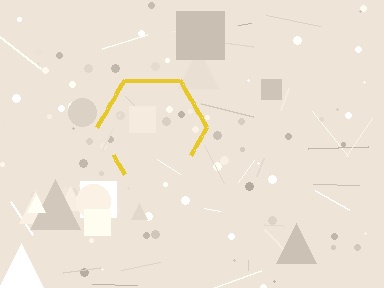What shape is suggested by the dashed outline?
The dashed outline suggests a hexagon.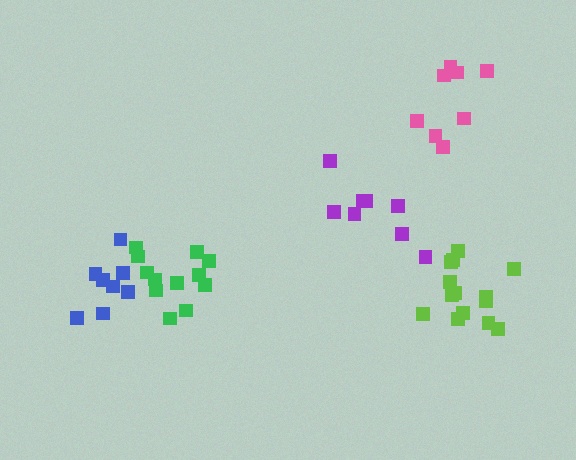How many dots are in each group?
Group 1: 8 dots, Group 2: 12 dots, Group 3: 8 dots, Group 4: 14 dots, Group 5: 8 dots (50 total).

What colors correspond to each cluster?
The clusters are colored: pink, green, blue, lime, purple.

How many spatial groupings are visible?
There are 5 spatial groupings.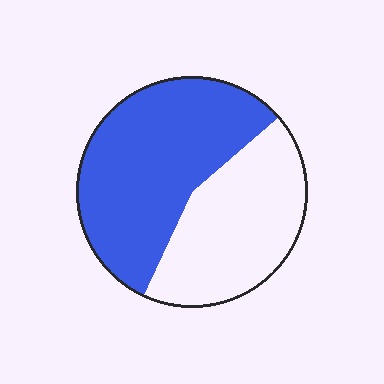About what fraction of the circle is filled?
About three fifths (3/5).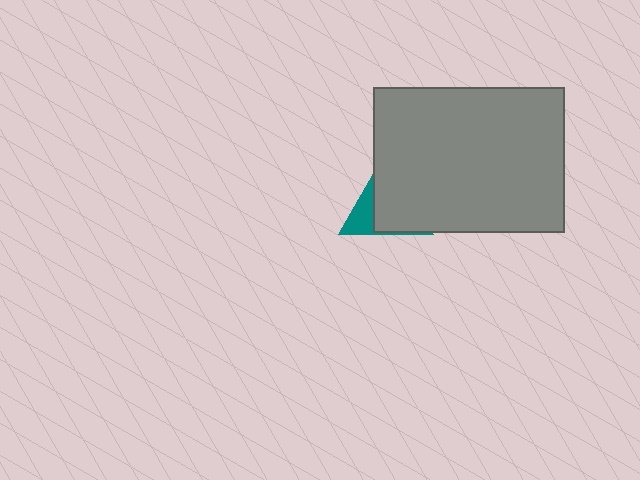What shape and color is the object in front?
The object in front is a gray rectangle.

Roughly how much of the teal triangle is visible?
A small part of it is visible (roughly 31%).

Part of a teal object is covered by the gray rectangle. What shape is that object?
It is a triangle.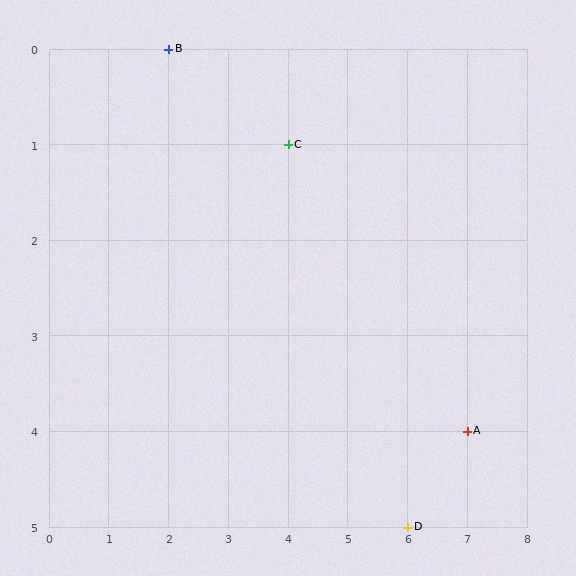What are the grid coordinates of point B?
Point B is at grid coordinates (2, 0).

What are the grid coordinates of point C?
Point C is at grid coordinates (4, 1).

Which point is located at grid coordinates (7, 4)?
Point A is at (7, 4).